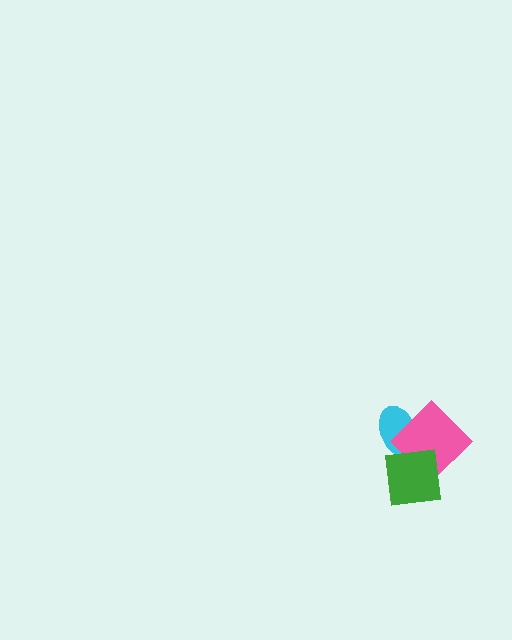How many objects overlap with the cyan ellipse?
2 objects overlap with the cyan ellipse.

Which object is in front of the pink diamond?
The green square is in front of the pink diamond.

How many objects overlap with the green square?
2 objects overlap with the green square.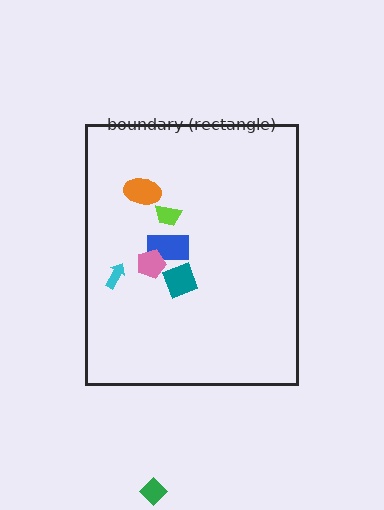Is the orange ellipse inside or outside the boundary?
Inside.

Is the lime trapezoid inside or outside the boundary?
Inside.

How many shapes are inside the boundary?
6 inside, 1 outside.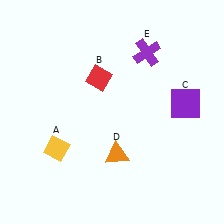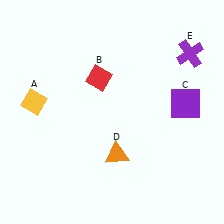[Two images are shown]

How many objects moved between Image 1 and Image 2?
2 objects moved between the two images.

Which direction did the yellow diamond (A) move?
The yellow diamond (A) moved up.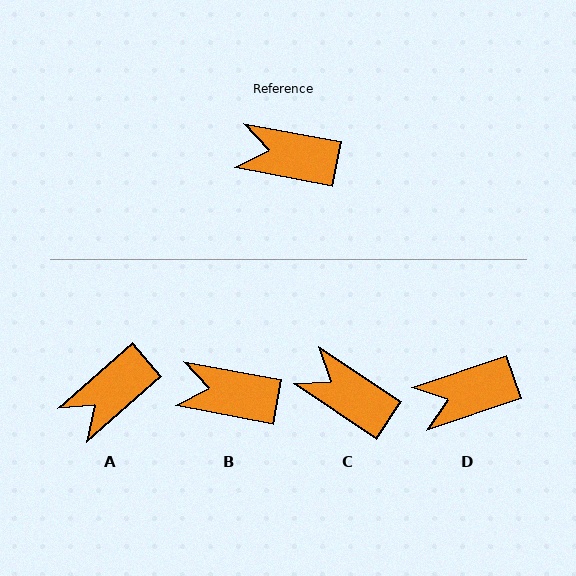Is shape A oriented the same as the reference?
No, it is off by about 52 degrees.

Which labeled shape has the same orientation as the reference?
B.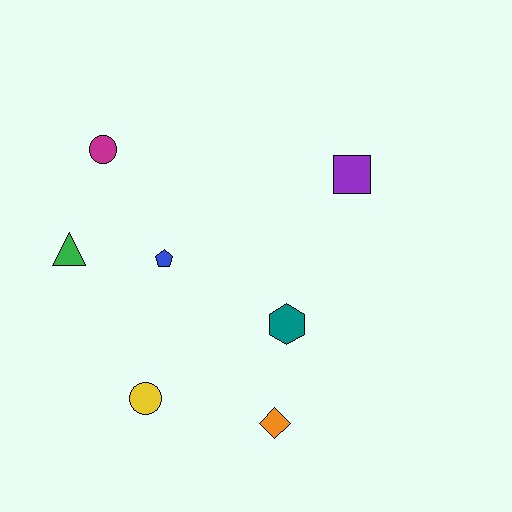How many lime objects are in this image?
There are no lime objects.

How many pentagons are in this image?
There is 1 pentagon.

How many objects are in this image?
There are 7 objects.